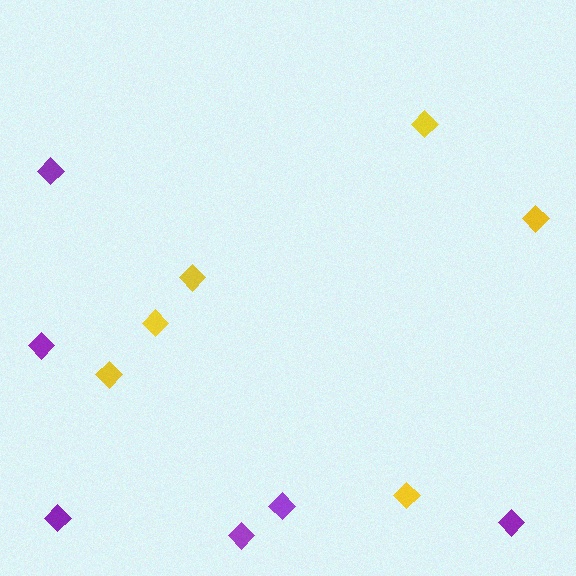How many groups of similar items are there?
There are 2 groups: one group of purple diamonds (6) and one group of yellow diamonds (6).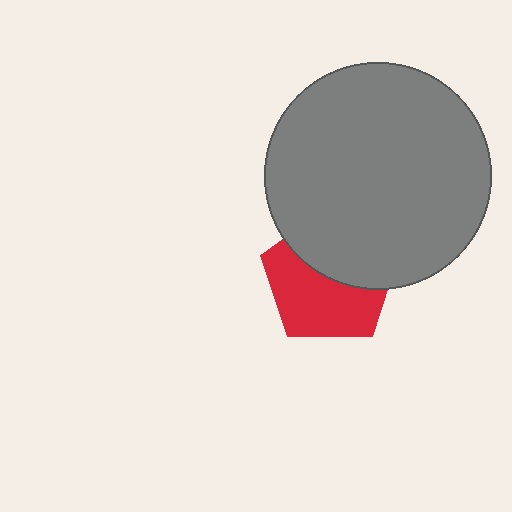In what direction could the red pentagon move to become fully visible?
The red pentagon could move down. That would shift it out from behind the gray circle entirely.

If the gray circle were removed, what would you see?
You would see the complete red pentagon.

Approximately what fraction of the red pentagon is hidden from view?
Roughly 45% of the red pentagon is hidden behind the gray circle.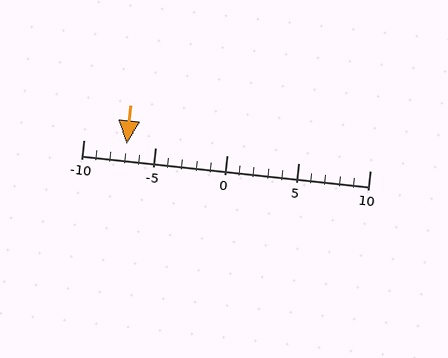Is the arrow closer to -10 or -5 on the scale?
The arrow is closer to -5.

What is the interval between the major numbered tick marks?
The major tick marks are spaced 5 units apart.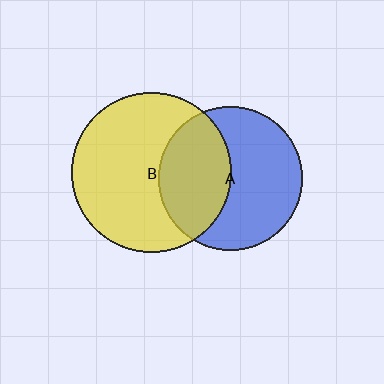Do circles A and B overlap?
Yes.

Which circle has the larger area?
Circle B (yellow).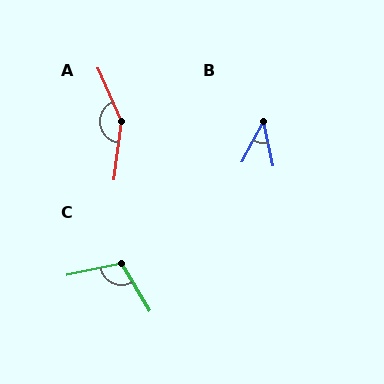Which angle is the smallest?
B, at approximately 40 degrees.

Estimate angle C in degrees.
Approximately 109 degrees.